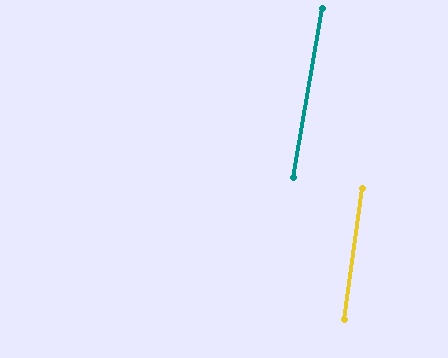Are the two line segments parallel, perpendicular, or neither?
Parallel — their directions differ by only 1.9°.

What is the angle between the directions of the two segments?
Approximately 2 degrees.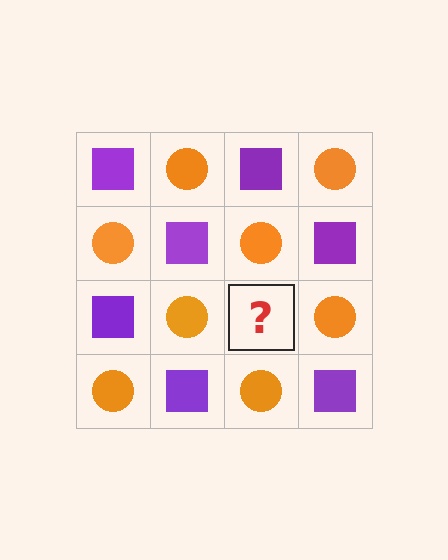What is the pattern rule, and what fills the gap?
The rule is that it alternates purple square and orange circle in a checkerboard pattern. The gap should be filled with a purple square.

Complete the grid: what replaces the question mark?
The question mark should be replaced with a purple square.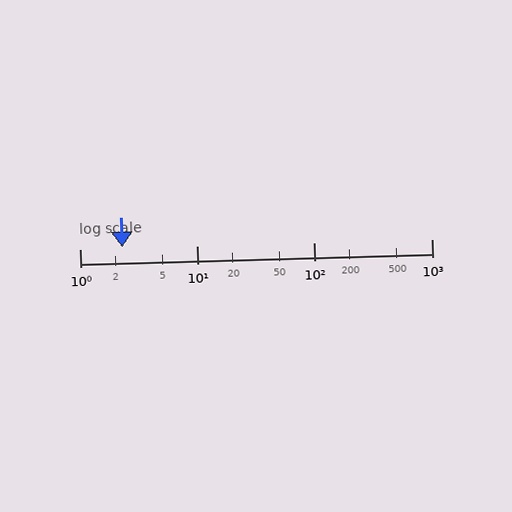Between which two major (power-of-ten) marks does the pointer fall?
The pointer is between 1 and 10.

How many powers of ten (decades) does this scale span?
The scale spans 3 decades, from 1 to 1000.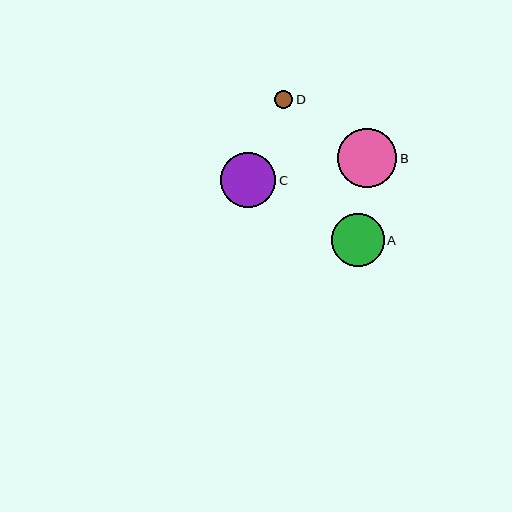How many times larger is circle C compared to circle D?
Circle C is approximately 3.0 times the size of circle D.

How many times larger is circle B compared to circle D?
Circle B is approximately 3.3 times the size of circle D.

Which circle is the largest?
Circle B is the largest with a size of approximately 59 pixels.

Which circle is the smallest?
Circle D is the smallest with a size of approximately 18 pixels.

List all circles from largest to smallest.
From largest to smallest: B, C, A, D.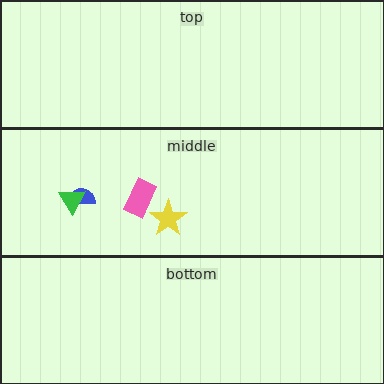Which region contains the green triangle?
The middle region.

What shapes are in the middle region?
The blue semicircle, the green triangle, the pink rectangle, the yellow star.